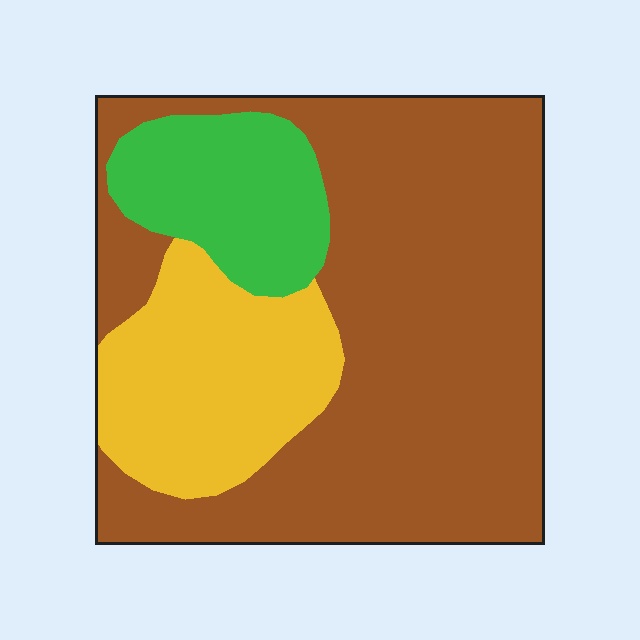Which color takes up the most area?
Brown, at roughly 65%.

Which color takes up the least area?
Green, at roughly 15%.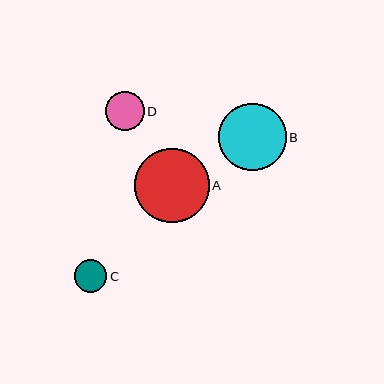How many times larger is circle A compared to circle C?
Circle A is approximately 2.3 times the size of circle C.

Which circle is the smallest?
Circle C is the smallest with a size of approximately 32 pixels.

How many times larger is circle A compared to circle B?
Circle A is approximately 1.1 times the size of circle B.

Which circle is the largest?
Circle A is the largest with a size of approximately 75 pixels.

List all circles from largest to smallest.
From largest to smallest: A, B, D, C.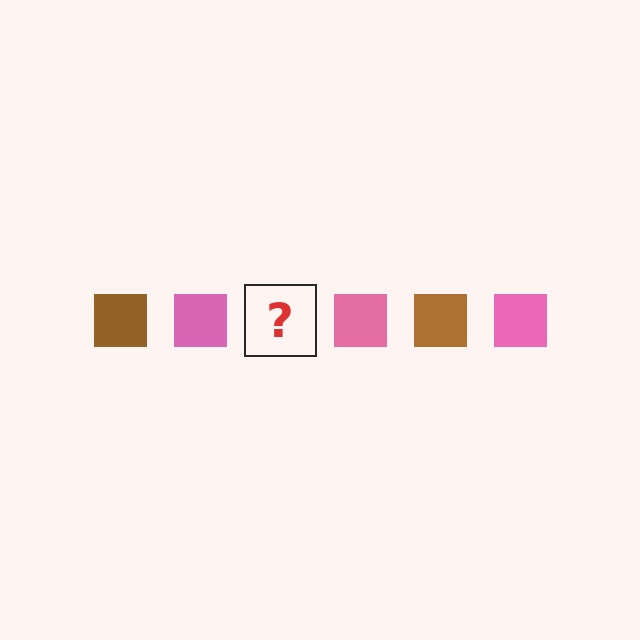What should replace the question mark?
The question mark should be replaced with a brown square.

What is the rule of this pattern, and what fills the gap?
The rule is that the pattern cycles through brown, pink squares. The gap should be filled with a brown square.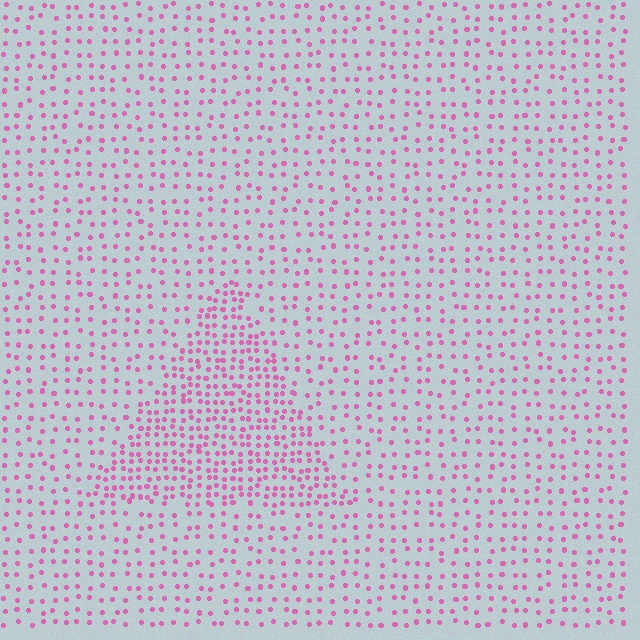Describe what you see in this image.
The image contains small pink elements arranged at two different densities. A triangle-shaped region is visible where the elements are more densely packed than the surrounding area.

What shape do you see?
I see a triangle.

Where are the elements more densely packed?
The elements are more densely packed inside the triangle boundary.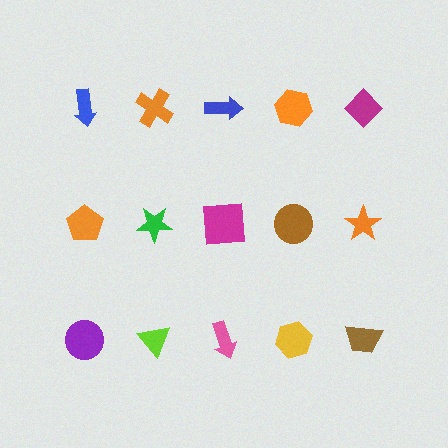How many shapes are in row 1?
5 shapes.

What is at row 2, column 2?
A green star.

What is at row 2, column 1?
An orange pentagon.